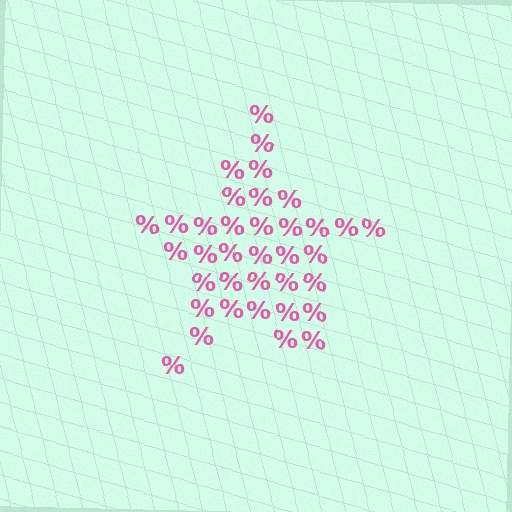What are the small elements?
The small elements are percent signs.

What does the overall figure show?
The overall figure shows a star.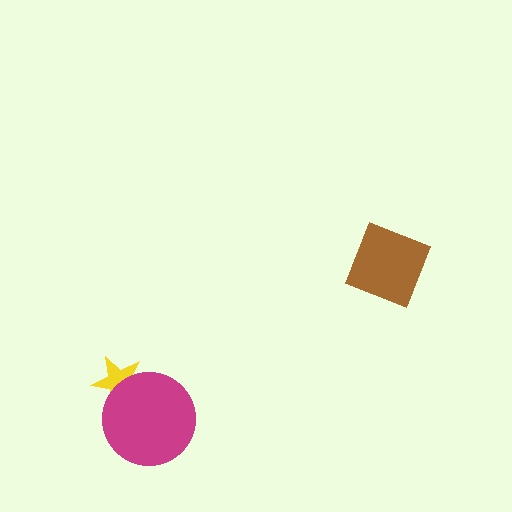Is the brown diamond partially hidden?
No, no other shape covers it.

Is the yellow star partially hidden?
Yes, it is partially covered by another shape.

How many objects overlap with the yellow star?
1 object overlaps with the yellow star.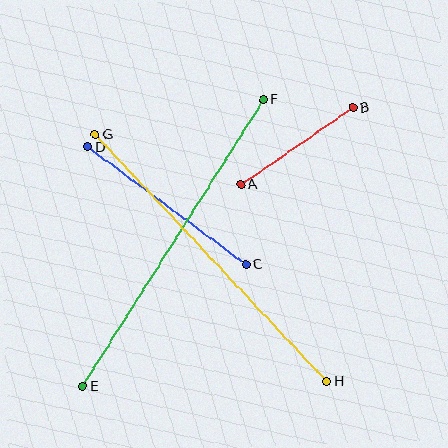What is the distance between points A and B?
The distance is approximately 136 pixels.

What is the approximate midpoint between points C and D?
The midpoint is at approximately (167, 206) pixels.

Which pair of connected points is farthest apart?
Points E and F are farthest apart.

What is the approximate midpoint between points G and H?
The midpoint is at approximately (211, 258) pixels.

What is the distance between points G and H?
The distance is approximately 338 pixels.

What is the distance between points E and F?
The distance is approximately 339 pixels.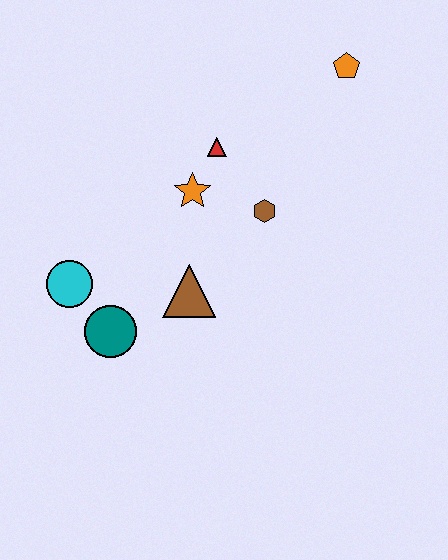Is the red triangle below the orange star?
No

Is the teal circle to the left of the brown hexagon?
Yes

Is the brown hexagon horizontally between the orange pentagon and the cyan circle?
Yes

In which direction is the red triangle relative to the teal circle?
The red triangle is above the teal circle.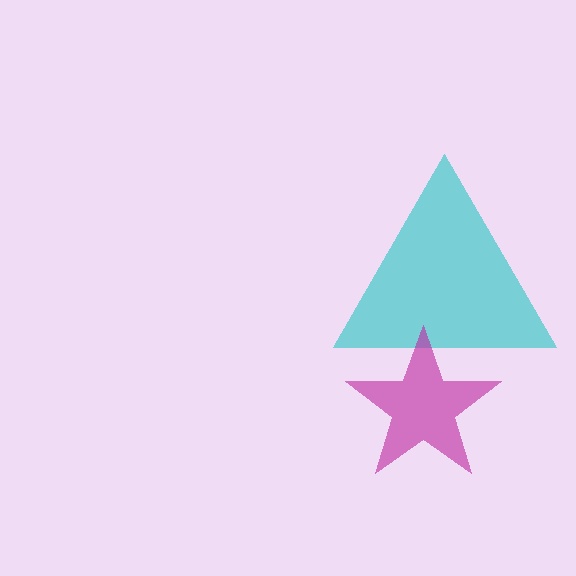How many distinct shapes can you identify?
There are 2 distinct shapes: a cyan triangle, a magenta star.